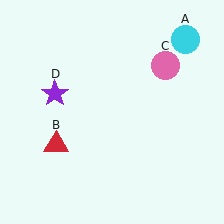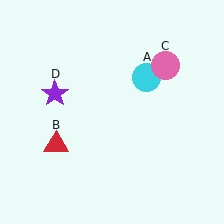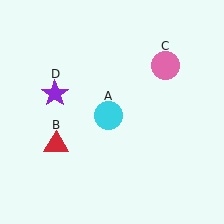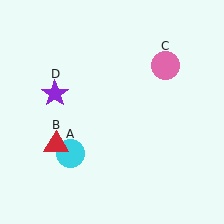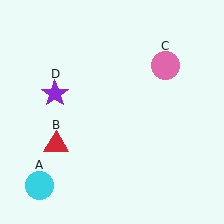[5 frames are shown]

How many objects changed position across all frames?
1 object changed position: cyan circle (object A).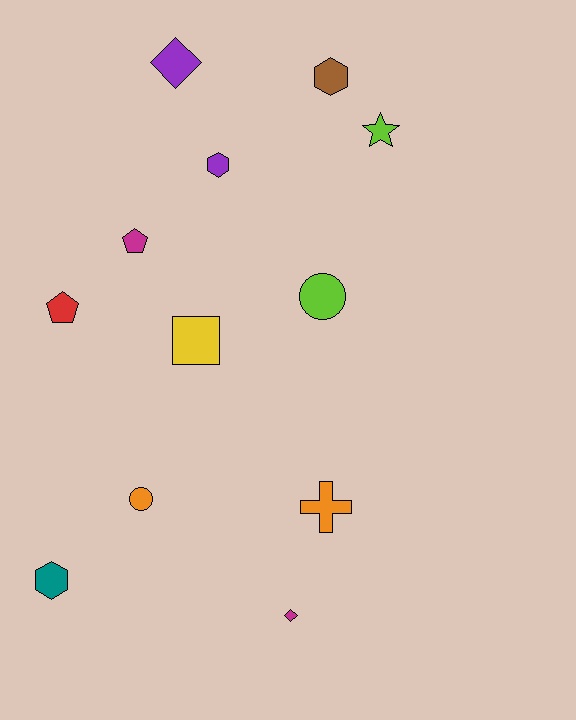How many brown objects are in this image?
There is 1 brown object.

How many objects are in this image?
There are 12 objects.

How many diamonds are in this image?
There are 2 diamonds.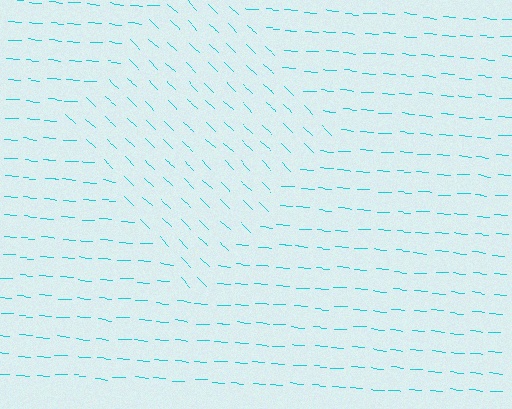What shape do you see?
I see a diamond.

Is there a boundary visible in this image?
Yes, there is a texture boundary formed by a change in line orientation.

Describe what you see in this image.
The image is filled with small cyan line segments. A diamond region in the image has lines oriented differently from the surrounding lines, creating a visible texture boundary.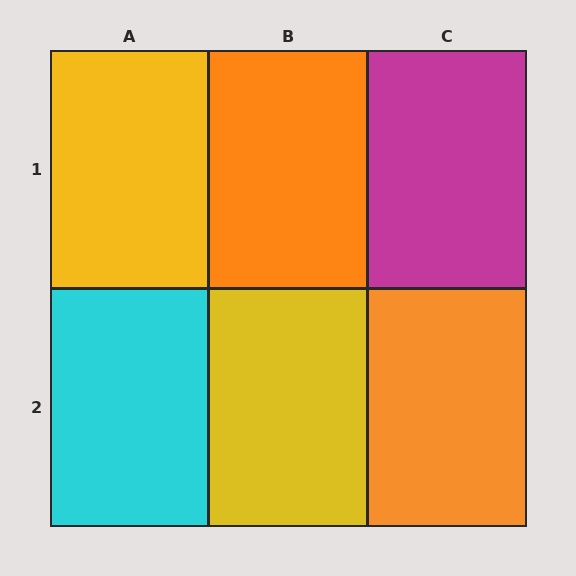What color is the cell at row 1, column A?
Yellow.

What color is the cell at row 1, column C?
Magenta.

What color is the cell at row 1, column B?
Orange.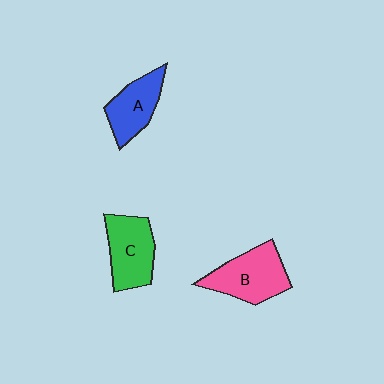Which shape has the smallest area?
Shape A (blue).